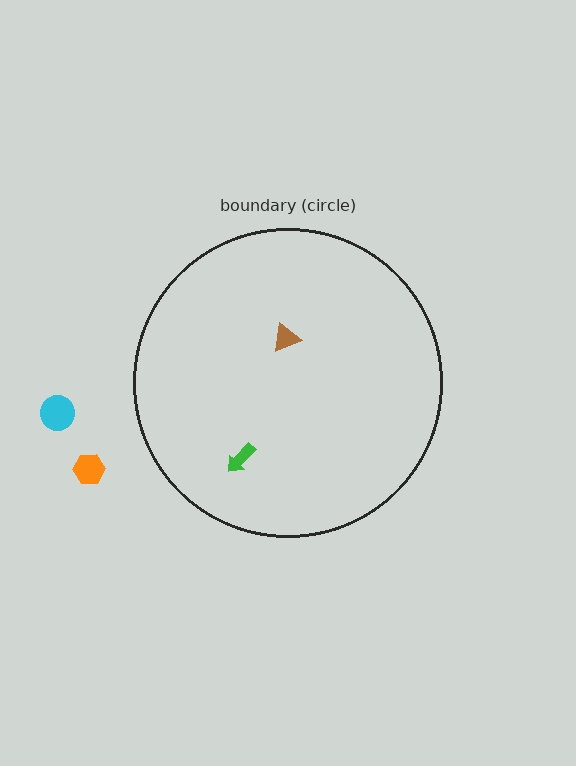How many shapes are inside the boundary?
2 inside, 2 outside.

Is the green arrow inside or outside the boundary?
Inside.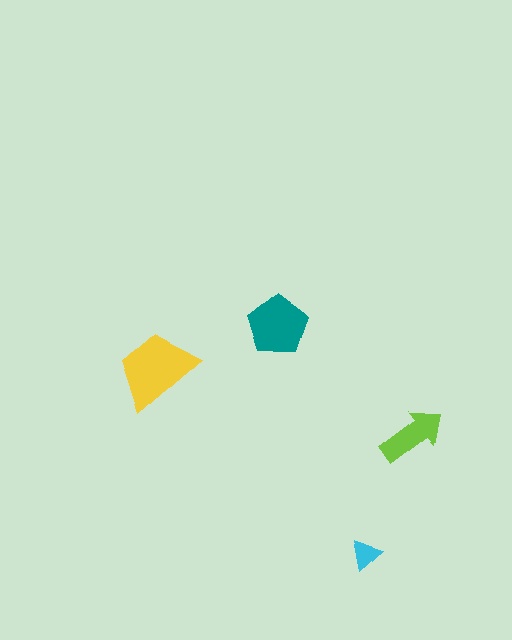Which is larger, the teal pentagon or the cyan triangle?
The teal pentagon.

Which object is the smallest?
The cyan triangle.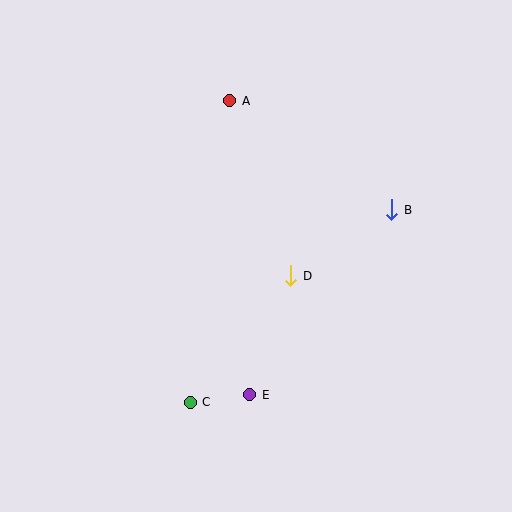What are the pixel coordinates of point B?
Point B is at (392, 210).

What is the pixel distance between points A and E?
The distance between A and E is 294 pixels.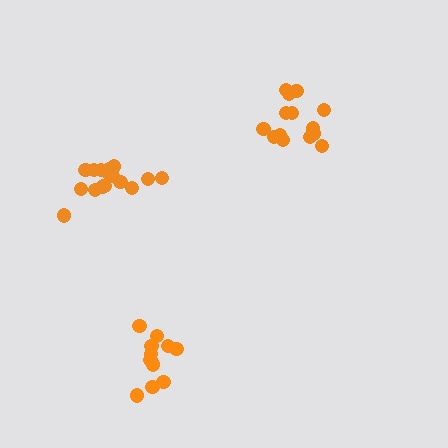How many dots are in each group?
Group 1: 14 dots, Group 2: 12 dots, Group 3: 16 dots (42 total).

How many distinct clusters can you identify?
There are 3 distinct clusters.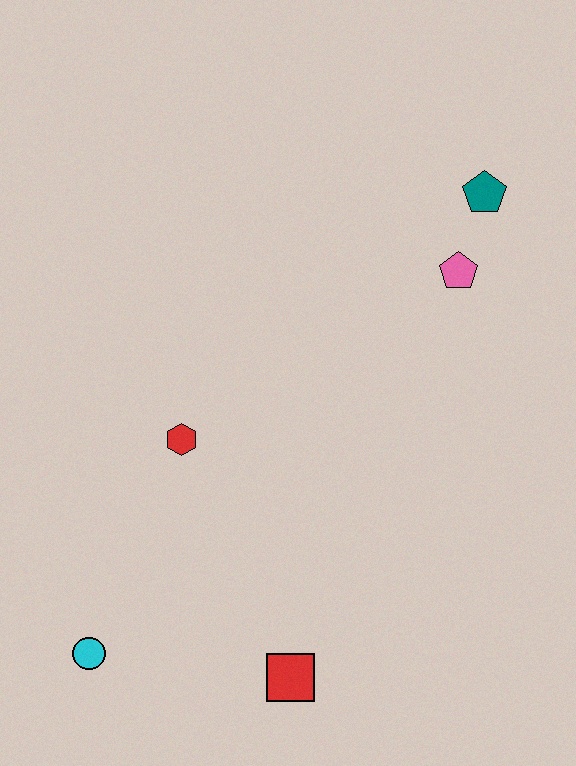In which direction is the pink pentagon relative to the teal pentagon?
The pink pentagon is below the teal pentagon.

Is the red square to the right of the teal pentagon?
No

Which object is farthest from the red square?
The teal pentagon is farthest from the red square.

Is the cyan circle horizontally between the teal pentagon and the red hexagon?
No